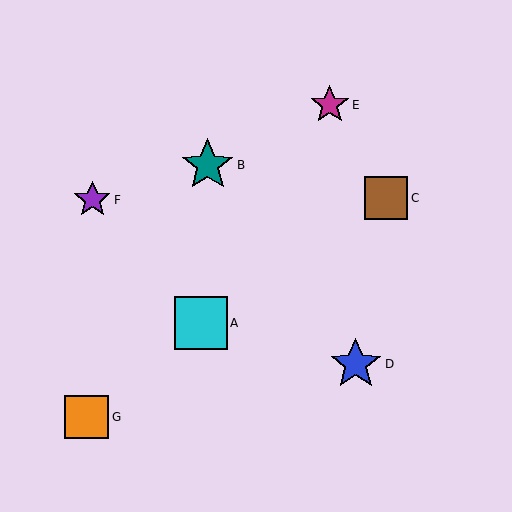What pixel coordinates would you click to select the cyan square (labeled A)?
Click at (201, 323) to select the cyan square A.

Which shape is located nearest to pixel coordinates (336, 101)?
The magenta star (labeled E) at (330, 105) is nearest to that location.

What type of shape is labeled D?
Shape D is a blue star.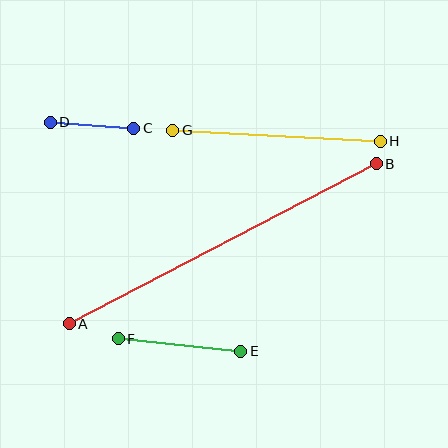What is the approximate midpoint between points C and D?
The midpoint is at approximately (92, 125) pixels.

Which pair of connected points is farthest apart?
Points A and B are farthest apart.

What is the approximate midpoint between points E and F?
The midpoint is at approximately (179, 345) pixels.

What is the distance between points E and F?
The distance is approximately 123 pixels.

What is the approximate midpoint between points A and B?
The midpoint is at approximately (223, 244) pixels.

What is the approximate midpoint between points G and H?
The midpoint is at approximately (277, 136) pixels.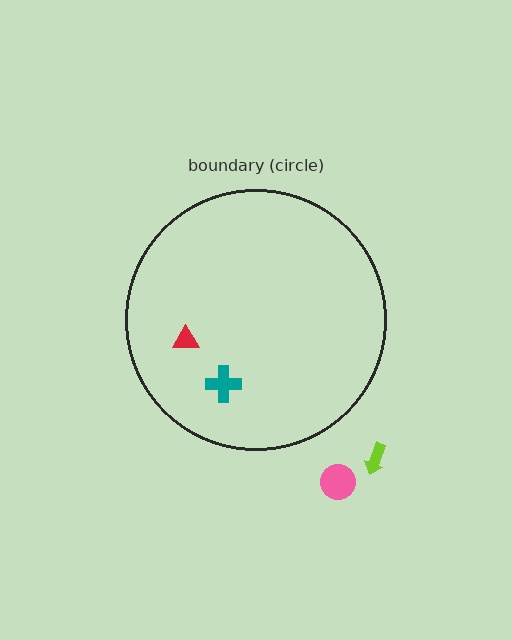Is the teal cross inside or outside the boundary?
Inside.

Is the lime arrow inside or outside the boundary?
Outside.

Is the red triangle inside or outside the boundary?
Inside.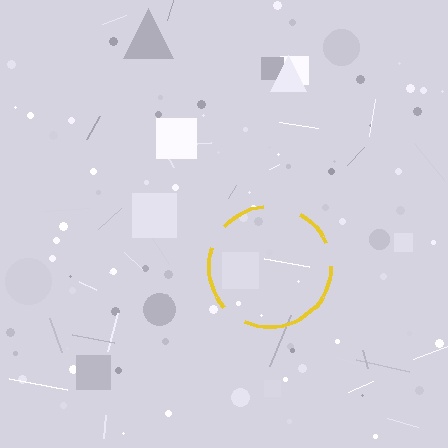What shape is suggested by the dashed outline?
The dashed outline suggests a circle.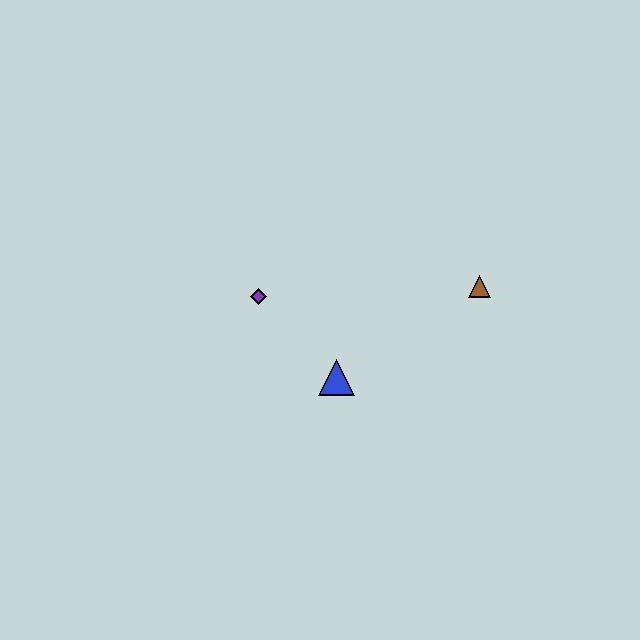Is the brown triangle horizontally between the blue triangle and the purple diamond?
No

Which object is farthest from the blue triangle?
The brown triangle is farthest from the blue triangle.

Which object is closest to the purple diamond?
The blue triangle is closest to the purple diamond.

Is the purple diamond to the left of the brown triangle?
Yes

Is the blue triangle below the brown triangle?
Yes